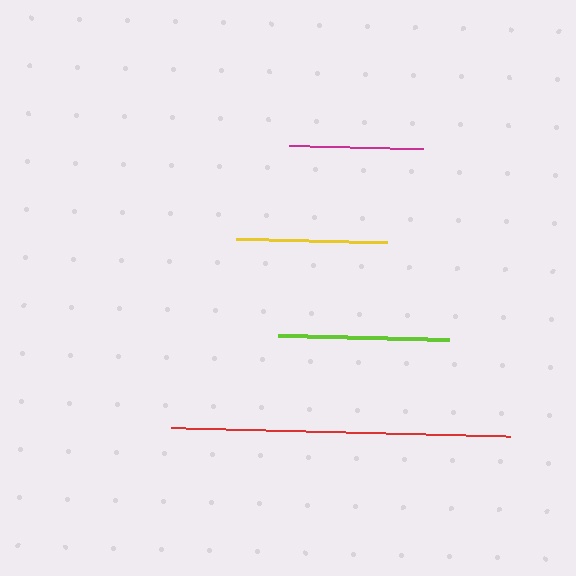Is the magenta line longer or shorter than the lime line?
The lime line is longer than the magenta line.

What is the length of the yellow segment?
The yellow segment is approximately 151 pixels long.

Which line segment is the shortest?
The magenta line is the shortest at approximately 134 pixels.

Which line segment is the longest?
The red line is the longest at approximately 339 pixels.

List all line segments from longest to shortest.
From longest to shortest: red, lime, yellow, magenta.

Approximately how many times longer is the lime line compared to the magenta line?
The lime line is approximately 1.3 times the length of the magenta line.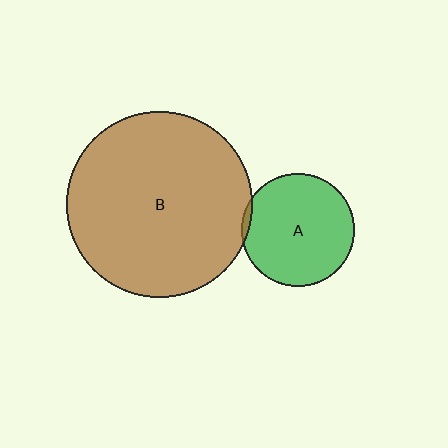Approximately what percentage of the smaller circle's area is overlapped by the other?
Approximately 5%.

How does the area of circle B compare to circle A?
Approximately 2.7 times.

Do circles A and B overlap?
Yes.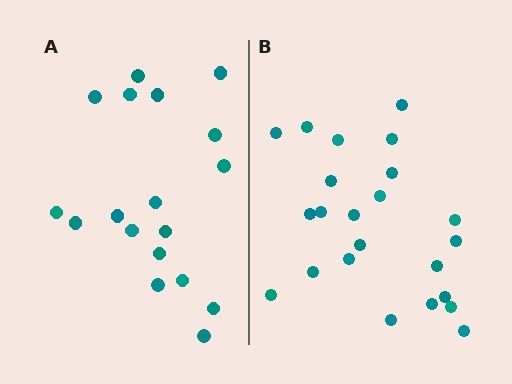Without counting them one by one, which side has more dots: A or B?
Region B (the right region) has more dots.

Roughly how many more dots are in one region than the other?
Region B has about 5 more dots than region A.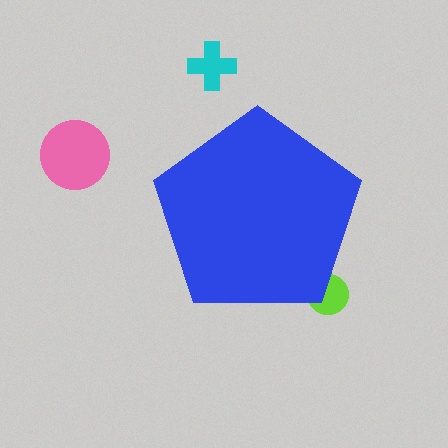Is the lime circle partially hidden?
Yes, the lime circle is partially hidden behind the blue pentagon.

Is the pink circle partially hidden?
No, the pink circle is fully visible.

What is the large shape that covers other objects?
A blue pentagon.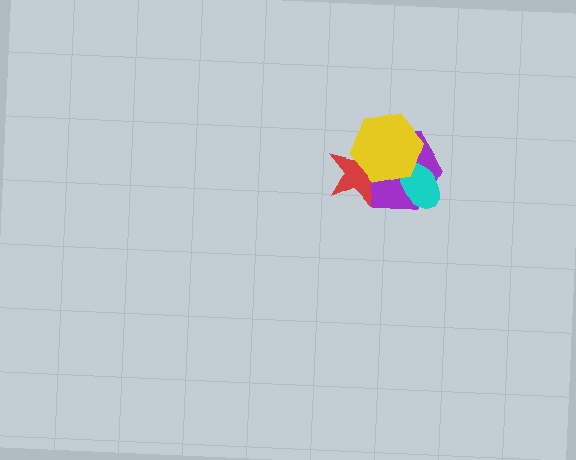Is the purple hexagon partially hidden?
Yes, it is partially covered by another shape.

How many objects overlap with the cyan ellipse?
2 objects overlap with the cyan ellipse.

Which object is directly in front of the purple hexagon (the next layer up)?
The cyan ellipse is directly in front of the purple hexagon.